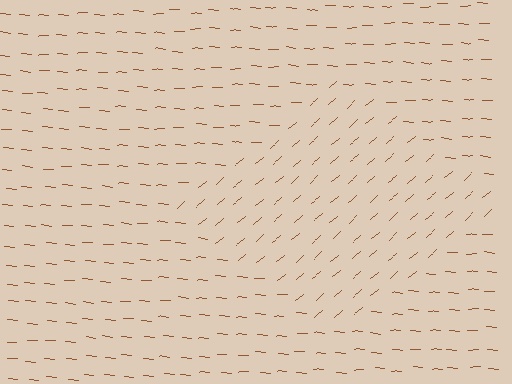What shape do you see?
I see a diamond.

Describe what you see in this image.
The image is filled with small brown line segments. A diamond region in the image has lines oriented differently from the surrounding lines, creating a visible texture boundary.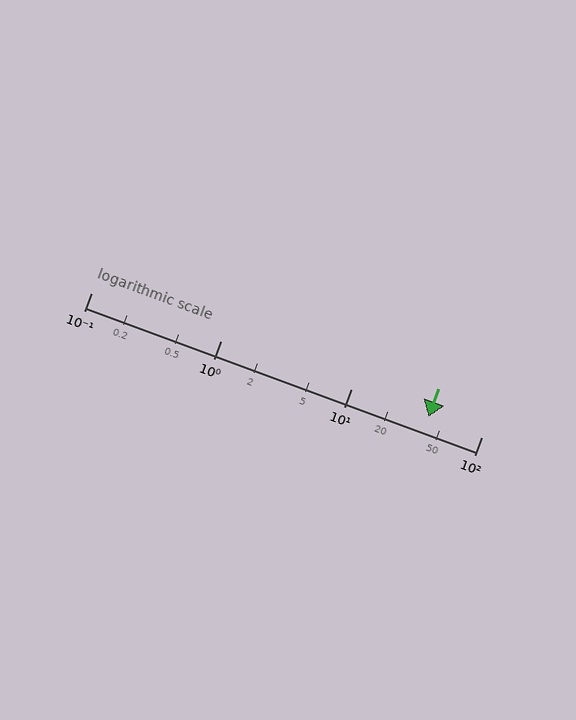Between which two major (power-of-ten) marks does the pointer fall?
The pointer is between 10 and 100.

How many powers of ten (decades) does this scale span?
The scale spans 3 decades, from 0.1 to 100.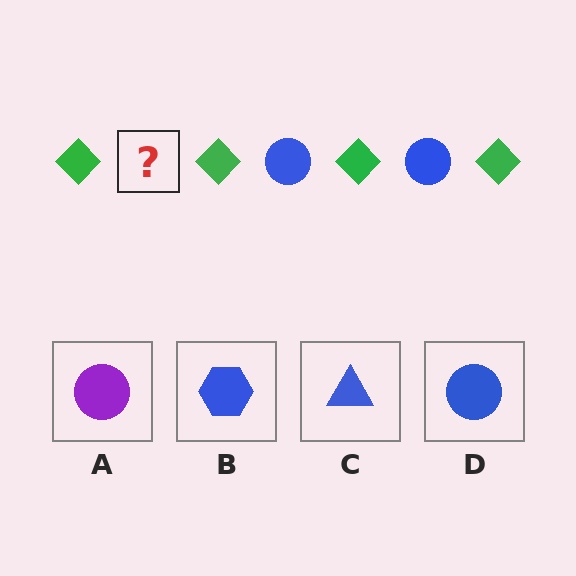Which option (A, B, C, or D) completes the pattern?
D.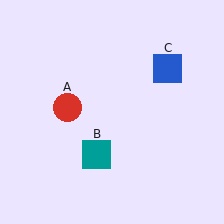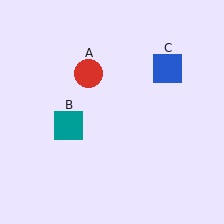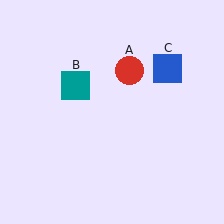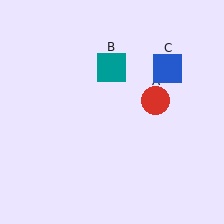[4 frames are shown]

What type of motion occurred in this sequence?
The red circle (object A), teal square (object B) rotated clockwise around the center of the scene.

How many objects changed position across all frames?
2 objects changed position: red circle (object A), teal square (object B).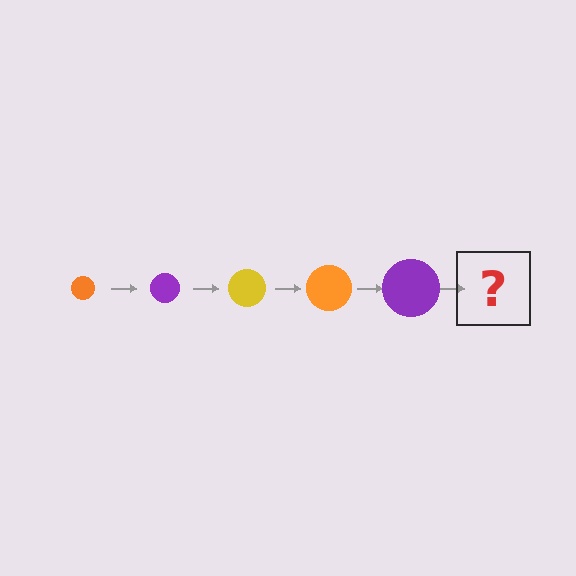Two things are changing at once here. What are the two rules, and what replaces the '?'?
The two rules are that the circle grows larger each step and the color cycles through orange, purple, and yellow. The '?' should be a yellow circle, larger than the previous one.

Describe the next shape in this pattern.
It should be a yellow circle, larger than the previous one.